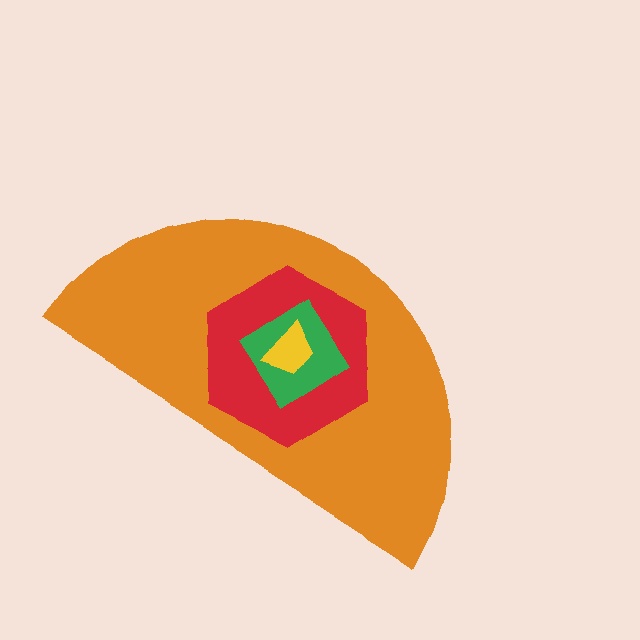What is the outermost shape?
The orange semicircle.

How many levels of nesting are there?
4.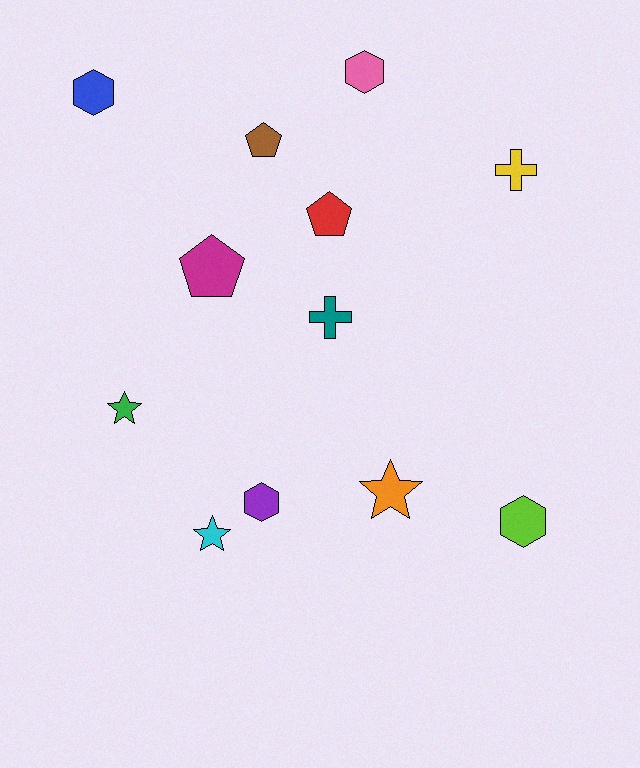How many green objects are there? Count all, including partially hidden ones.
There is 1 green object.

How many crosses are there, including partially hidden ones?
There are 2 crosses.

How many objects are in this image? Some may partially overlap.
There are 12 objects.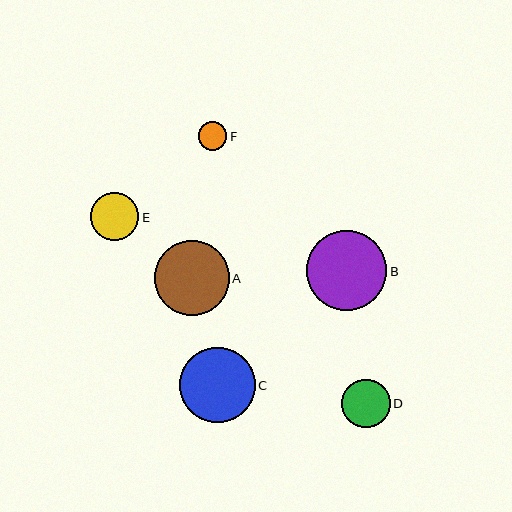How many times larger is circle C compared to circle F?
Circle C is approximately 2.6 times the size of circle F.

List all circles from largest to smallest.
From largest to smallest: B, C, A, D, E, F.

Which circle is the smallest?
Circle F is the smallest with a size of approximately 29 pixels.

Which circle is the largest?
Circle B is the largest with a size of approximately 81 pixels.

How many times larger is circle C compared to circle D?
Circle C is approximately 1.6 times the size of circle D.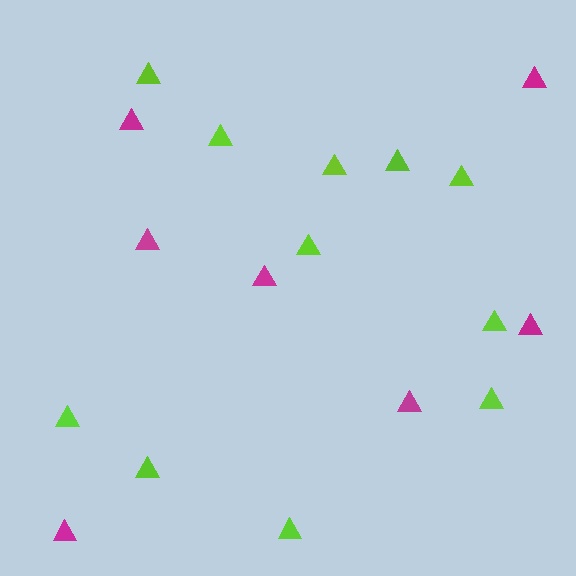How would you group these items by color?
There are 2 groups: one group of magenta triangles (7) and one group of lime triangles (11).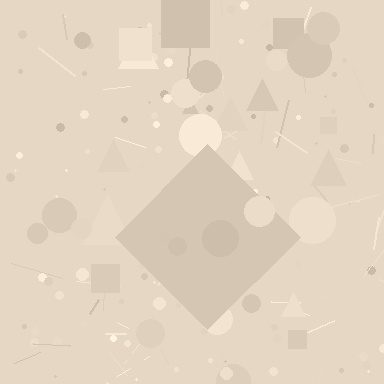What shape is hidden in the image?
A diamond is hidden in the image.